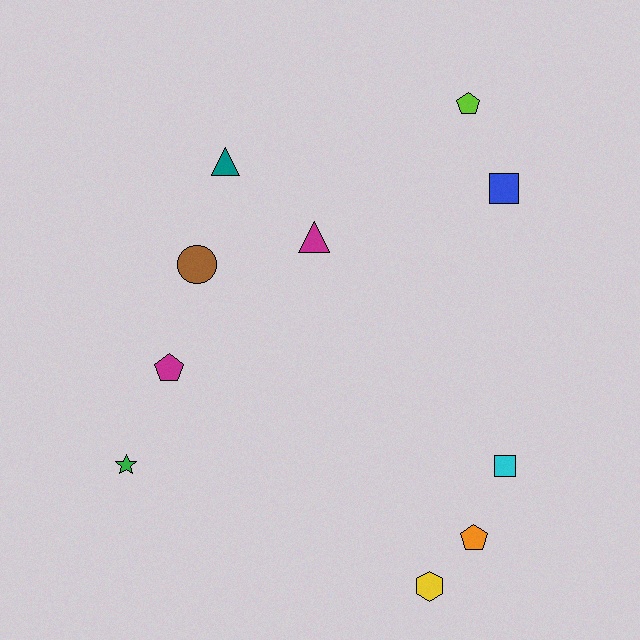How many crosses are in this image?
There are no crosses.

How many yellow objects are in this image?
There is 1 yellow object.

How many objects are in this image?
There are 10 objects.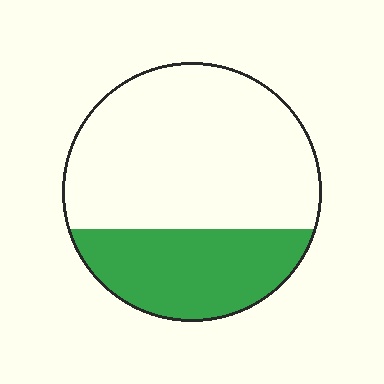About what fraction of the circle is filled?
About one third (1/3).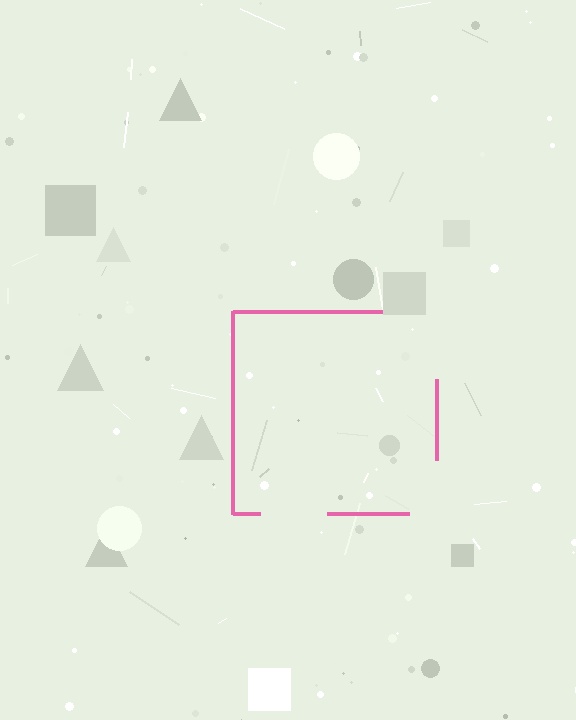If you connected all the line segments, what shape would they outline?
They would outline a square.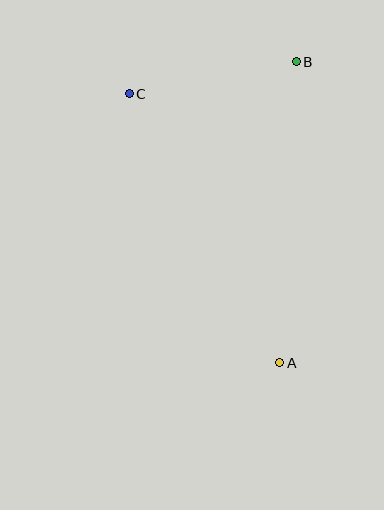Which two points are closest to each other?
Points B and C are closest to each other.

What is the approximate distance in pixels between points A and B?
The distance between A and B is approximately 301 pixels.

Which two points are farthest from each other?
Points A and C are farthest from each other.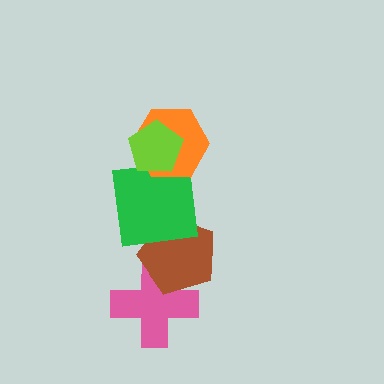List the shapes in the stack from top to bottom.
From top to bottom: the lime pentagon, the orange hexagon, the green square, the brown pentagon, the pink cross.